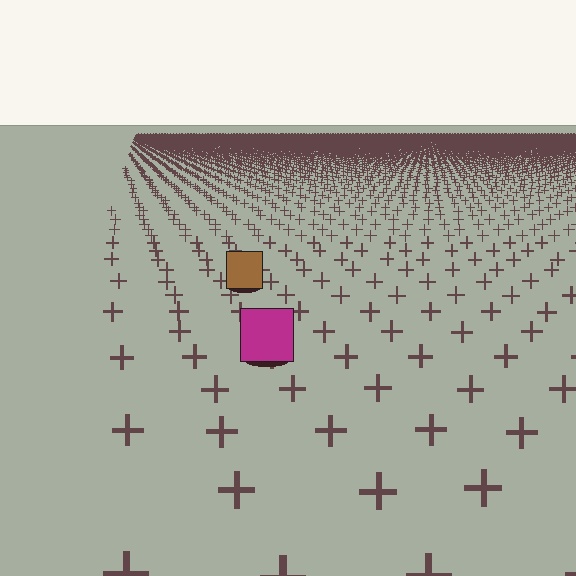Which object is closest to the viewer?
The magenta square is closest. The texture marks near it are larger and more spread out.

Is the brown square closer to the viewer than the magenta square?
No. The magenta square is closer — you can tell from the texture gradient: the ground texture is coarser near it.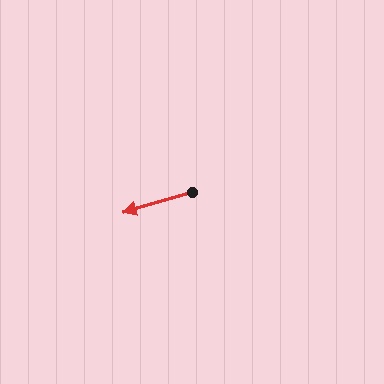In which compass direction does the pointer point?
West.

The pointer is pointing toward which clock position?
Roughly 8 o'clock.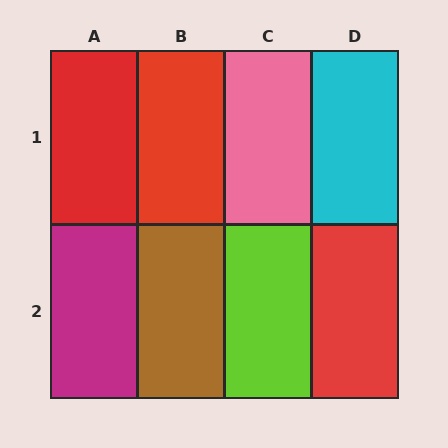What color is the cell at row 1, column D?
Cyan.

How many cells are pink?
1 cell is pink.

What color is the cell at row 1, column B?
Red.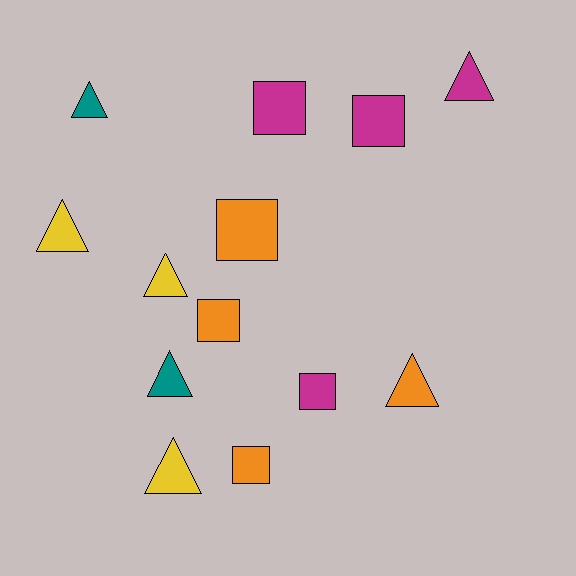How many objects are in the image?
There are 13 objects.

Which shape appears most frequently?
Triangle, with 7 objects.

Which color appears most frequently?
Magenta, with 4 objects.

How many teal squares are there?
There are no teal squares.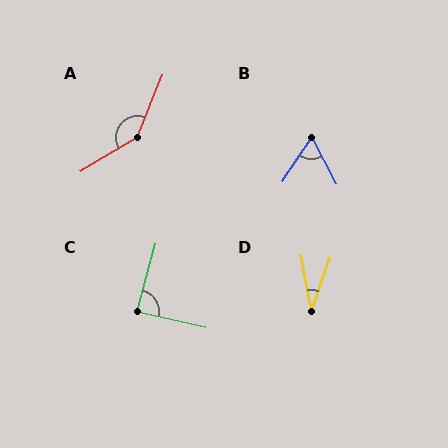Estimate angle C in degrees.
Approximately 88 degrees.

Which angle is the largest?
A, at approximately 143 degrees.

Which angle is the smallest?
D, at approximately 29 degrees.